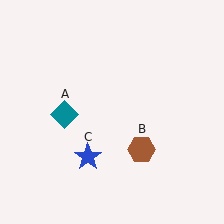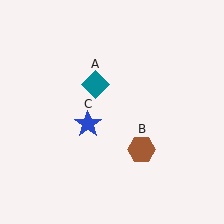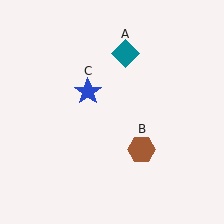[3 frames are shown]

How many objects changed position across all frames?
2 objects changed position: teal diamond (object A), blue star (object C).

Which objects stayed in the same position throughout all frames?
Brown hexagon (object B) remained stationary.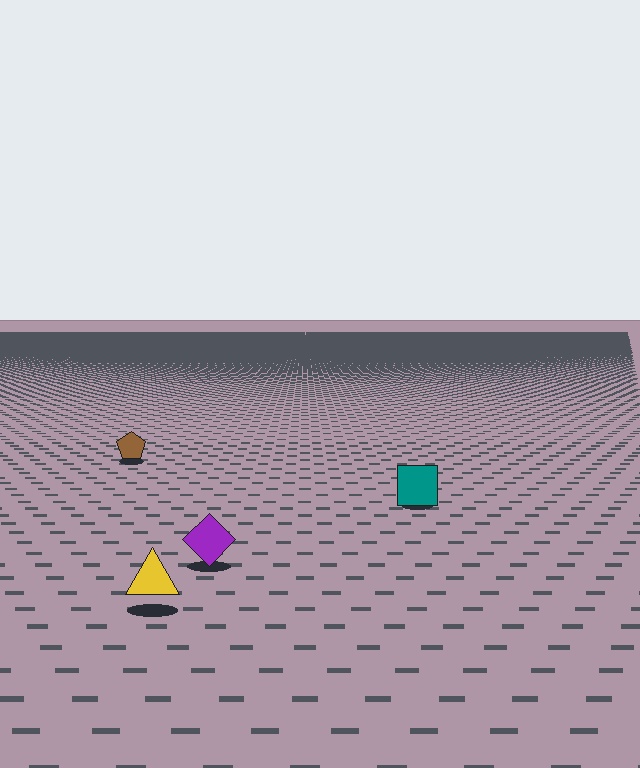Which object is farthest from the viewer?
The brown pentagon is farthest from the viewer. It appears smaller and the ground texture around it is denser.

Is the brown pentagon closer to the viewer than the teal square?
No. The teal square is closer — you can tell from the texture gradient: the ground texture is coarser near it.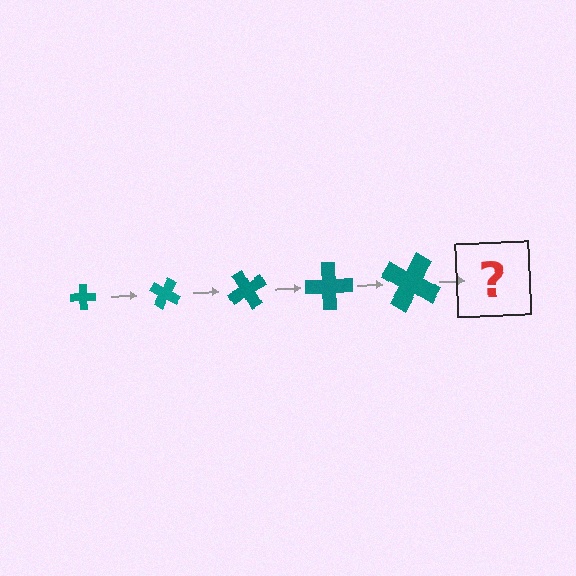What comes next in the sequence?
The next element should be a cross, larger than the previous one and rotated 150 degrees from the start.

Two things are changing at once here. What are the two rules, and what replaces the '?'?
The two rules are that the cross grows larger each step and it rotates 30 degrees each step. The '?' should be a cross, larger than the previous one and rotated 150 degrees from the start.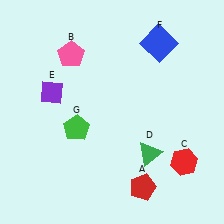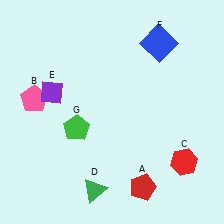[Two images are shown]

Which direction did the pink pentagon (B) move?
The pink pentagon (B) moved down.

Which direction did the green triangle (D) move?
The green triangle (D) moved left.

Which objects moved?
The objects that moved are: the pink pentagon (B), the green triangle (D).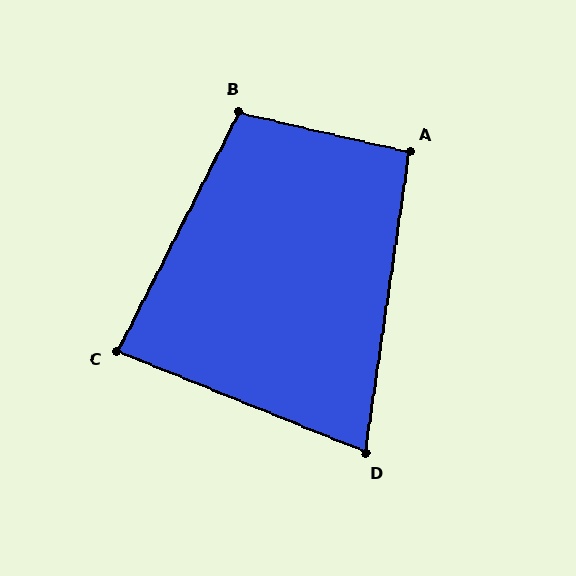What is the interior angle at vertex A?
Approximately 95 degrees (approximately right).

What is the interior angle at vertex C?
Approximately 85 degrees (approximately right).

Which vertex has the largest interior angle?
B, at approximately 104 degrees.